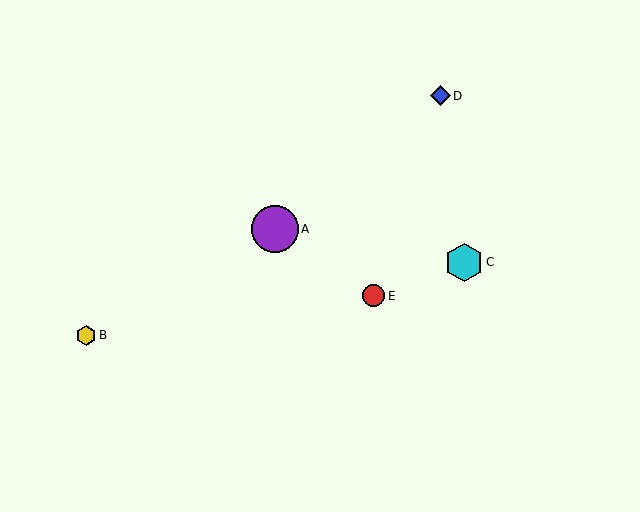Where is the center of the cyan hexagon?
The center of the cyan hexagon is at (464, 262).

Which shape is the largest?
The purple circle (labeled A) is the largest.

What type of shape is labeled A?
Shape A is a purple circle.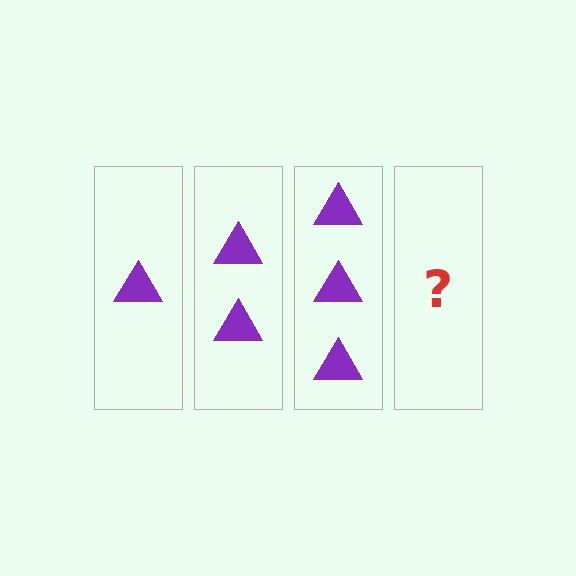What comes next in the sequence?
The next element should be 4 triangles.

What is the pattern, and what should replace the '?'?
The pattern is that each step adds one more triangle. The '?' should be 4 triangles.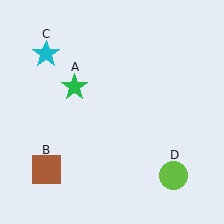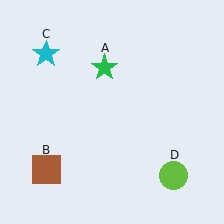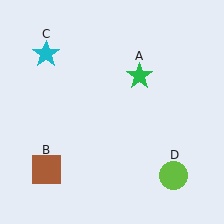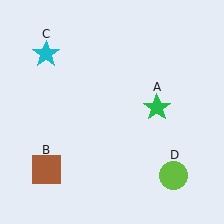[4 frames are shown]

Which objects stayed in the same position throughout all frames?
Brown square (object B) and cyan star (object C) and lime circle (object D) remained stationary.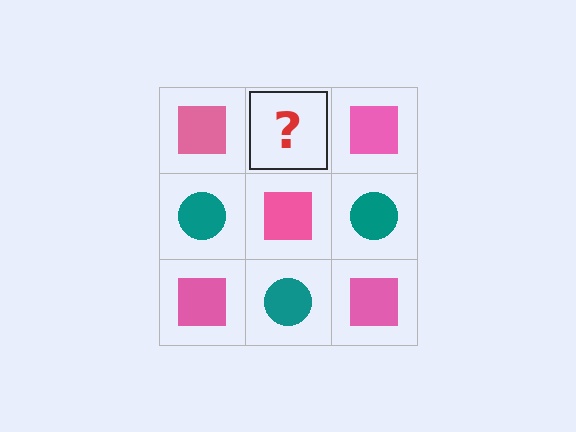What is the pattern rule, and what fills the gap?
The rule is that it alternates pink square and teal circle in a checkerboard pattern. The gap should be filled with a teal circle.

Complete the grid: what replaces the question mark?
The question mark should be replaced with a teal circle.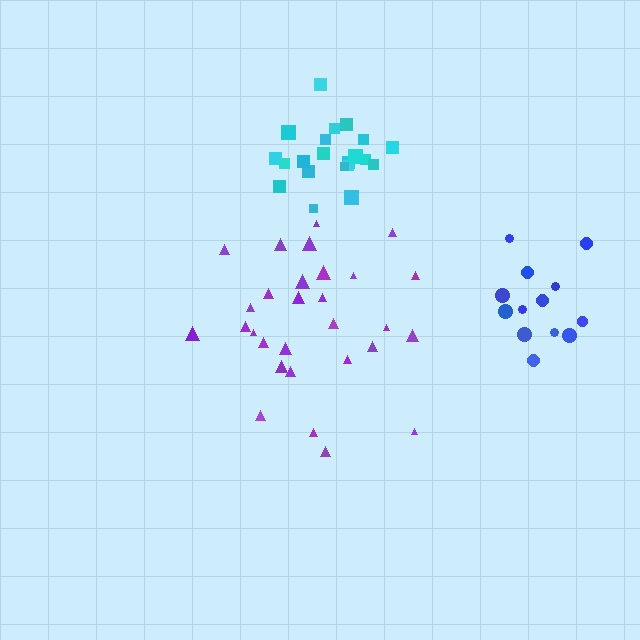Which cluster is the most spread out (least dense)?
Purple.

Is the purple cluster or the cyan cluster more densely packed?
Cyan.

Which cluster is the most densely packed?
Cyan.